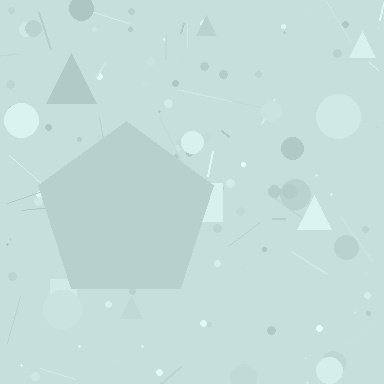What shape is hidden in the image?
A pentagon is hidden in the image.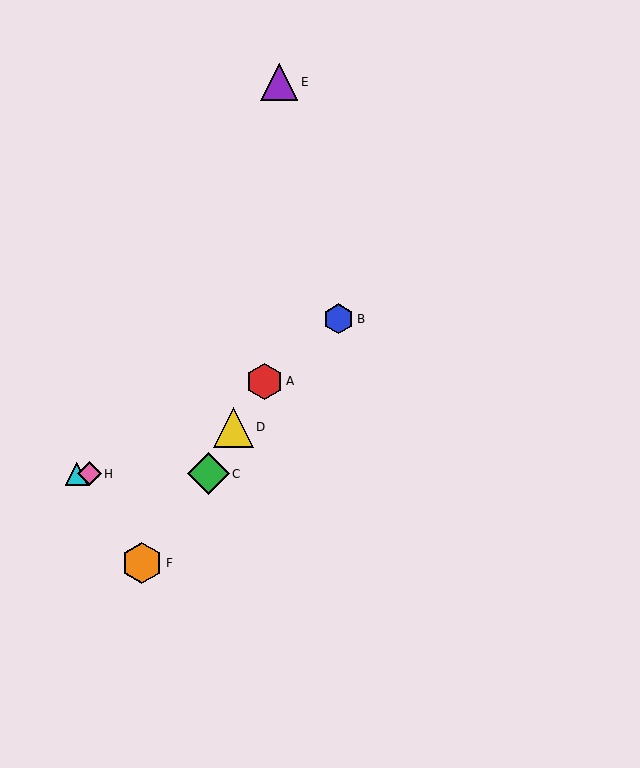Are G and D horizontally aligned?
No, G is at y≈474 and D is at y≈427.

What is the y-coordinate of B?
Object B is at y≈319.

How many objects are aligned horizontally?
3 objects (C, G, H) are aligned horizontally.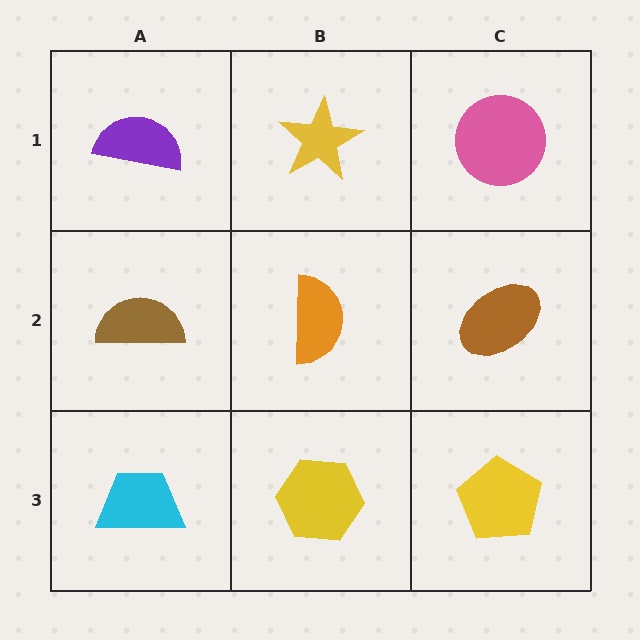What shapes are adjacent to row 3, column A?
A brown semicircle (row 2, column A), a yellow hexagon (row 3, column B).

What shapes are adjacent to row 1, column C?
A brown ellipse (row 2, column C), a yellow star (row 1, column B).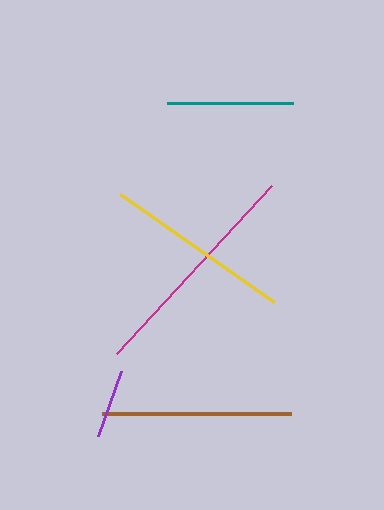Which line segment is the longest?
The magenta line is the longest at approximately 229 pixels.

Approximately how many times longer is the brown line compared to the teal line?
The brown line is approximately 1.5 times the length of the teal line.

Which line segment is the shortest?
The purple line is the shortest at approximately 69 pixels.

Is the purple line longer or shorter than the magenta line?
The magenta line is longer than the purple line.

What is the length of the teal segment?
The teal segment is approximately 125 pixels long.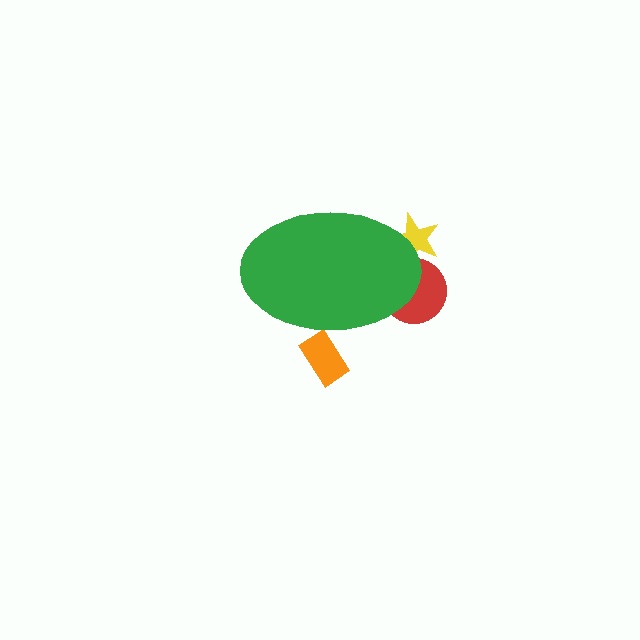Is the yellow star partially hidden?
Yes, the yellow star is partially hidden behind the green ellipse.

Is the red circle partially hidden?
Yes, the red circle is partially hidden behind the green ellipse.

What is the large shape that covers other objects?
A green ellipse.